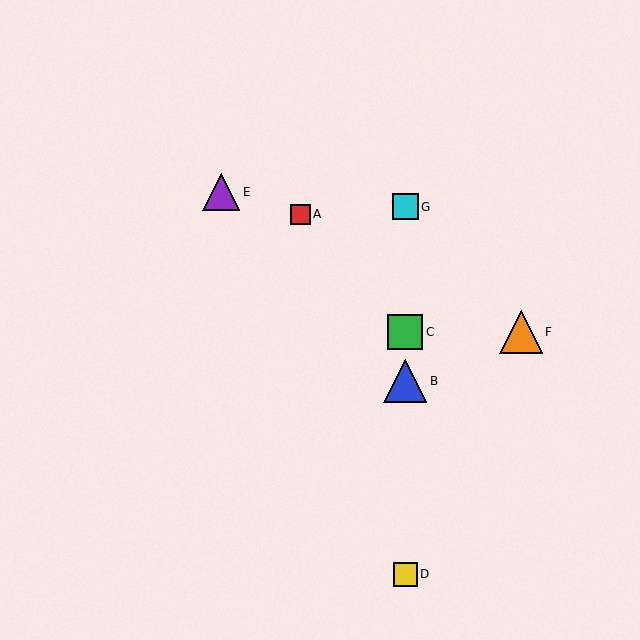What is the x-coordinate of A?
Object A is at x≈300.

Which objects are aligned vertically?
Objects B, C, D, G are aligned vertically.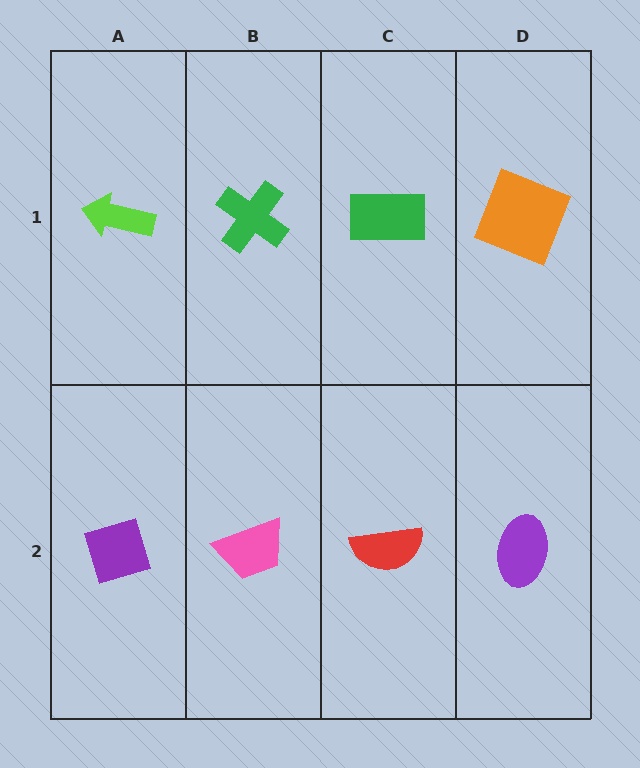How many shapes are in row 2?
4 shapes.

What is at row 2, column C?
A red semicircle.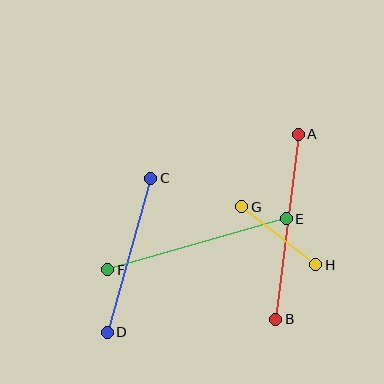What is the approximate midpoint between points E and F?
The midpoint is at approximately (197, 244) pixels.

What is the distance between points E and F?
The distance is approximately 186 pixels.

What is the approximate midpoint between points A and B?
The midpoint is at approximately (287, 227) pixels.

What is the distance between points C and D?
The distance is approximately 160 pixels.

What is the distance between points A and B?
The distance is approximately 187 pixels.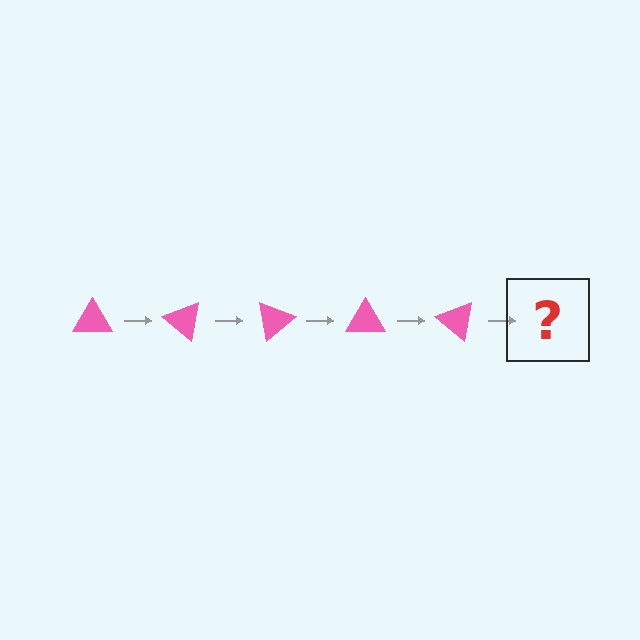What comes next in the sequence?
The next element should be a pink triangle rotated 200 degrees.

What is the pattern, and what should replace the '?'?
The pattern is that the triangle rotates 40 degrees each step. The '?' should be a pink triangle rotated 200 degrees.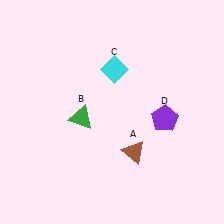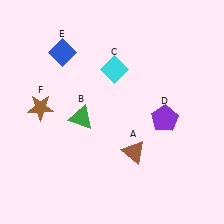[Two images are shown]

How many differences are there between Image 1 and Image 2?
There are 2 differences between the two images.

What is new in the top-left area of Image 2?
A blue diamond (E) was added in the top-left area of Image 2.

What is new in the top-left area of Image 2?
A brown star (F) was added in the top-left area of Image 2.